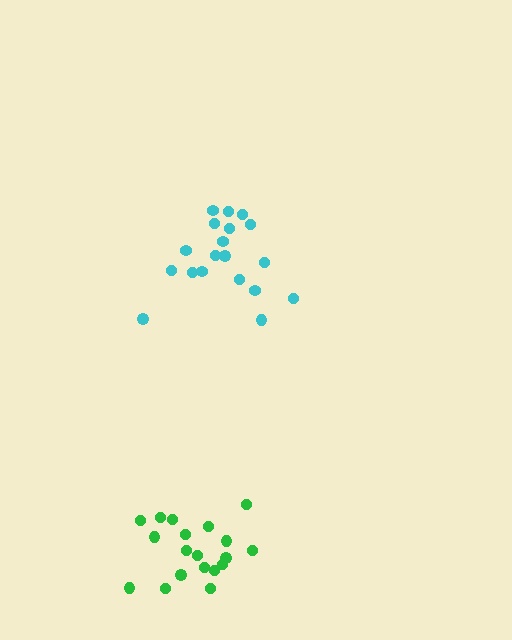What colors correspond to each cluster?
The clusters are colored: cyan, green.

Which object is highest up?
The cyan cluster is topmost.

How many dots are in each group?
Group 1: 19 dots, Group 2: 19 dots (38 total).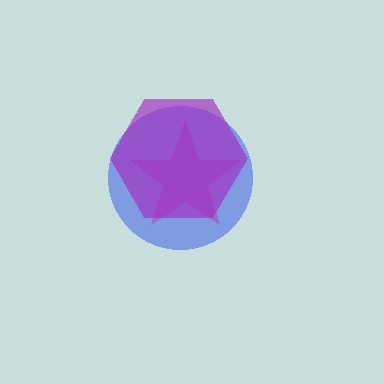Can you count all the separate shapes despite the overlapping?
Yes, there are 3 separate shapes.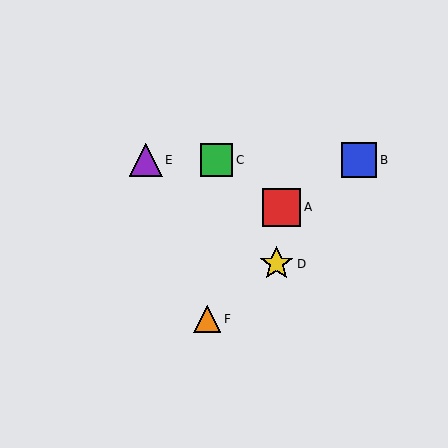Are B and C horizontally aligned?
Yes, both are at y≈160.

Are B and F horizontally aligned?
No, B is at y≈160 and F is at y≈319.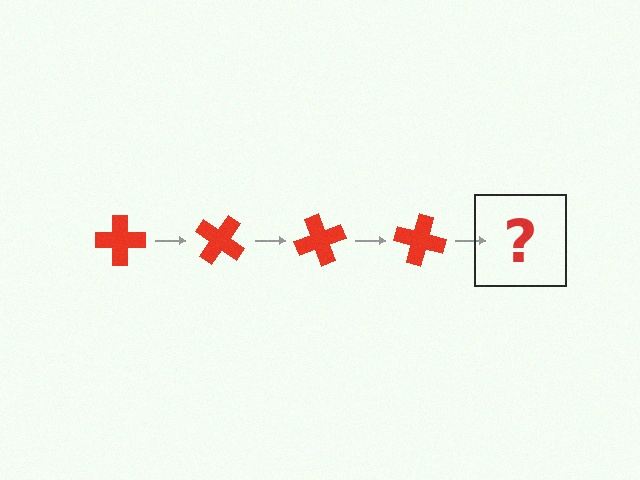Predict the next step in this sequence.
The next step is a red cross rotated 140 degrees.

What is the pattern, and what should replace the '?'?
The pattern is that the cross rotates 35 degrees each step. The '?' should be a red cross rotated 140 degrees.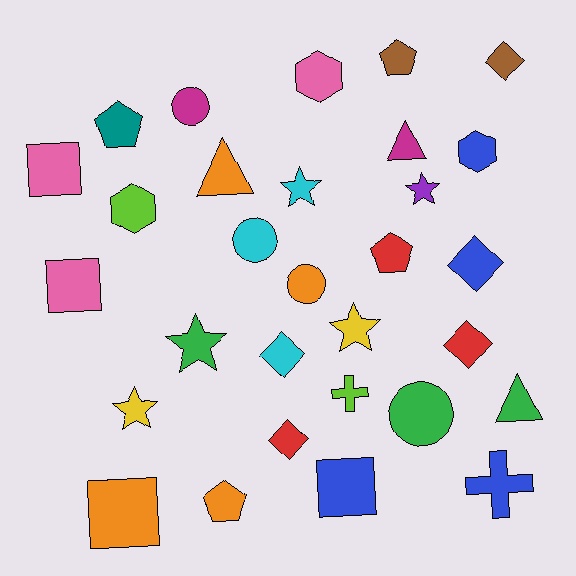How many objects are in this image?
There are 30 objects.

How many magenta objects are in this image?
There are 2 magenta objects.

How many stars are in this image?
There are 5 stars.